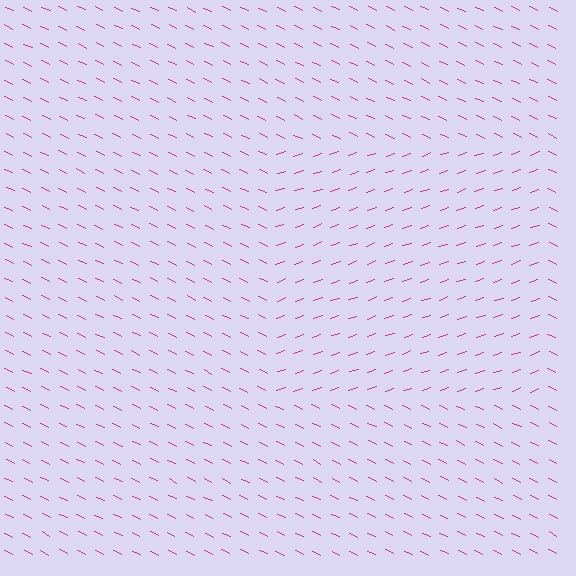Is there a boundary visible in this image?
Yes, there is a texture boundary formed by a change in line orientation.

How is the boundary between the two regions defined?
The boundary is defined purely by a change in line orientation (approximately 45 degrees difference). All lines are the same color and thickness.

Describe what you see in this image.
The image is filled with small magenta line segments. A rectangle region in the image has lines oriented differently from the surrounding lines, creating a visible texture boundary.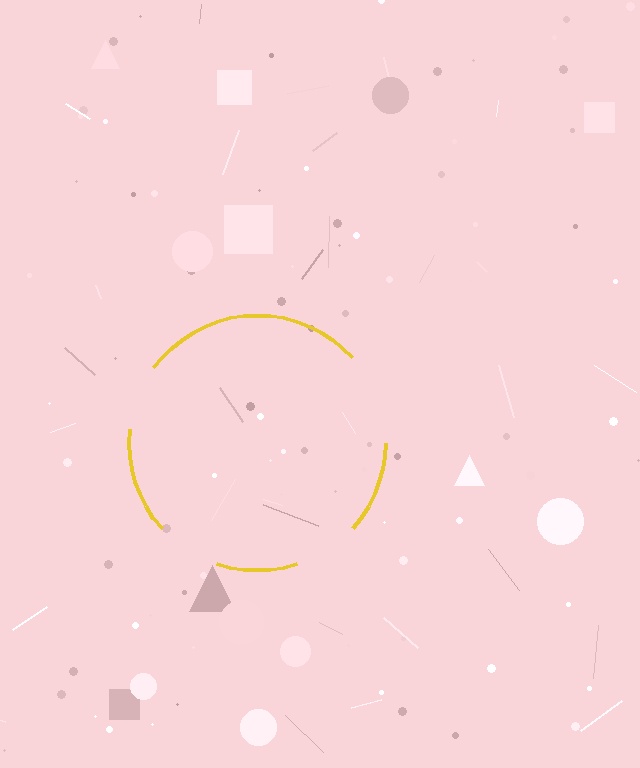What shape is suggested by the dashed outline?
The dashed outline suggests a circle.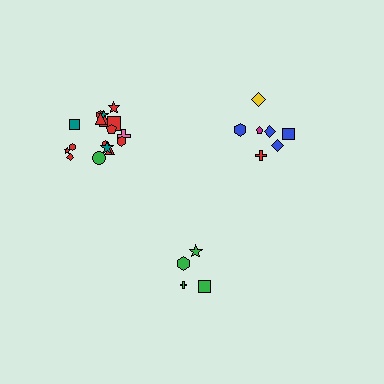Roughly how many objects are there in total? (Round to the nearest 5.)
Roughly 30 objects in total.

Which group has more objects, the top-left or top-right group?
The top-left group.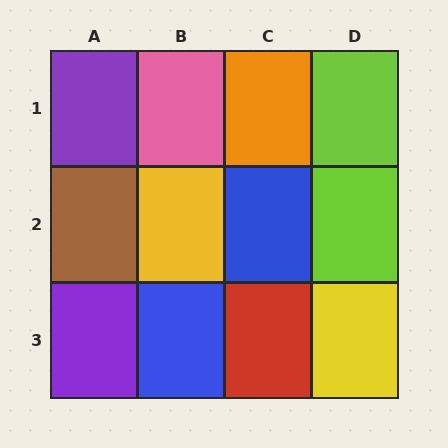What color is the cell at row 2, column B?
Yellow.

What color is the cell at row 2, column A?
Brown.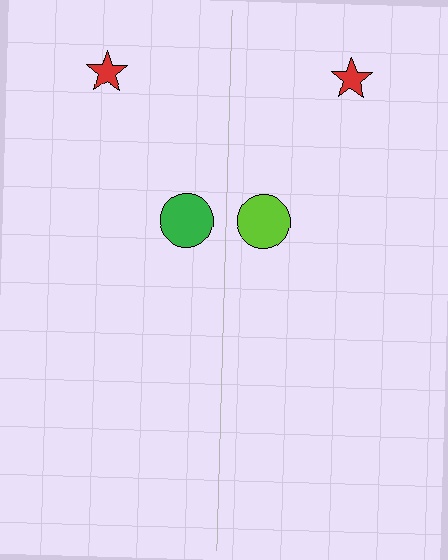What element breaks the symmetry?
The lime circle on the right side breaks the symmetry — its mirror counterpart is green.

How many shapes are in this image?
There are 4 shapes in this image.